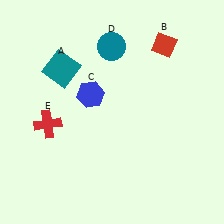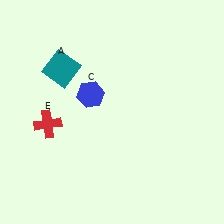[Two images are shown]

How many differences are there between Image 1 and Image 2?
There are 2 differences between the two images.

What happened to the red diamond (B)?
The red diamond (B) was removed in Image 2. It was in the top-right area of Image 1.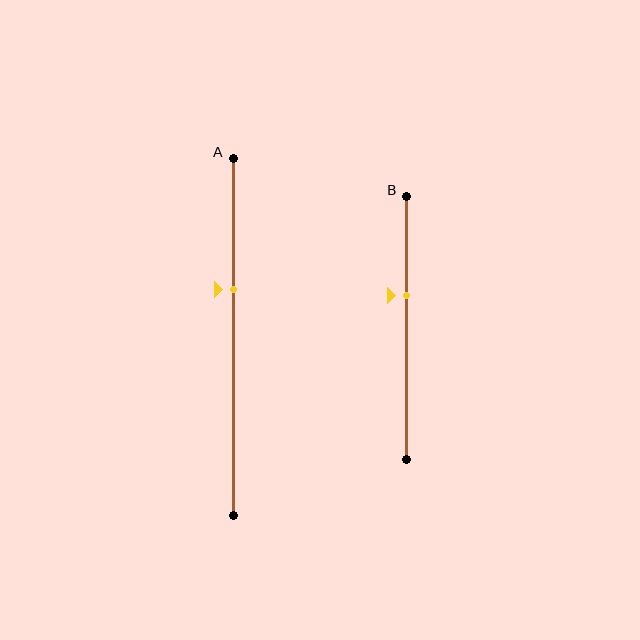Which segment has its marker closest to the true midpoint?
Segment B has its marker closest to the true midpoint.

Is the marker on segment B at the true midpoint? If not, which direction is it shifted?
No, the marker on segment B is shifted upward by about 12% of the segment length.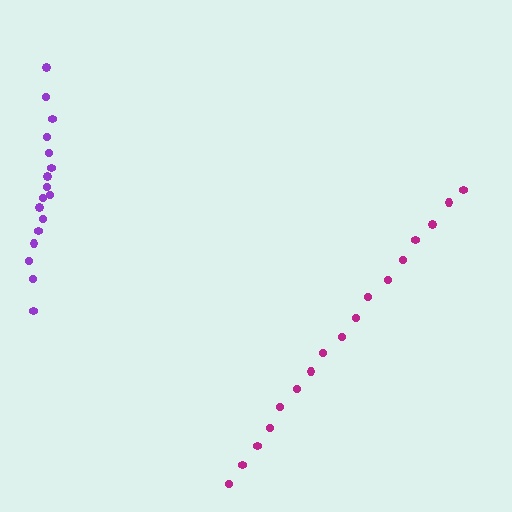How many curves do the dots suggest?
There are 2 distinct paths.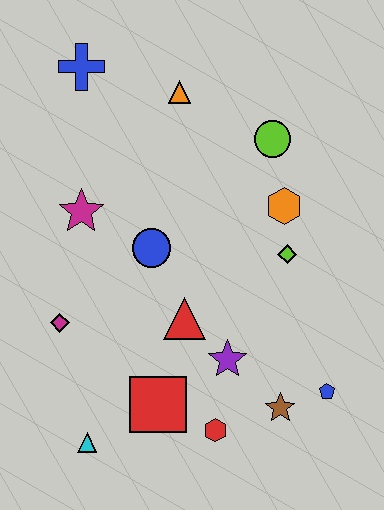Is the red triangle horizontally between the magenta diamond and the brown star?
Yes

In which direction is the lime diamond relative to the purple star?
The lime diamond is above the purple star.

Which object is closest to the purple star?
The red triangle is closest to the purple star.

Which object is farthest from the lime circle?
The cyan triangle is farthest from the lime circle.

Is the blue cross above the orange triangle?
Yes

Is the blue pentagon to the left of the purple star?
No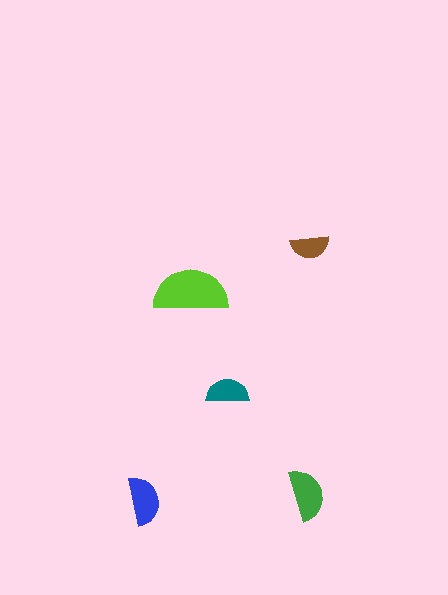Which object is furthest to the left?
The blue semicircle is leftmost.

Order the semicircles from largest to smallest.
the lime one, the green one, the blue one, the teal one, the brown one.